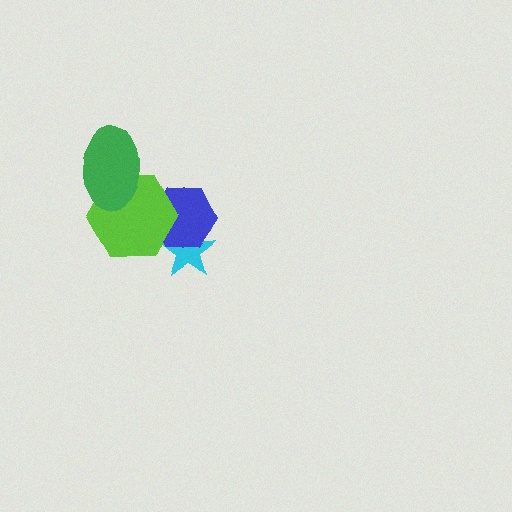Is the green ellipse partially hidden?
No, no other shape covers it.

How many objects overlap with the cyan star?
2 objects overlap with the cyan star.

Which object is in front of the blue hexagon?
The lime hexagon is in front of the blue hexagon.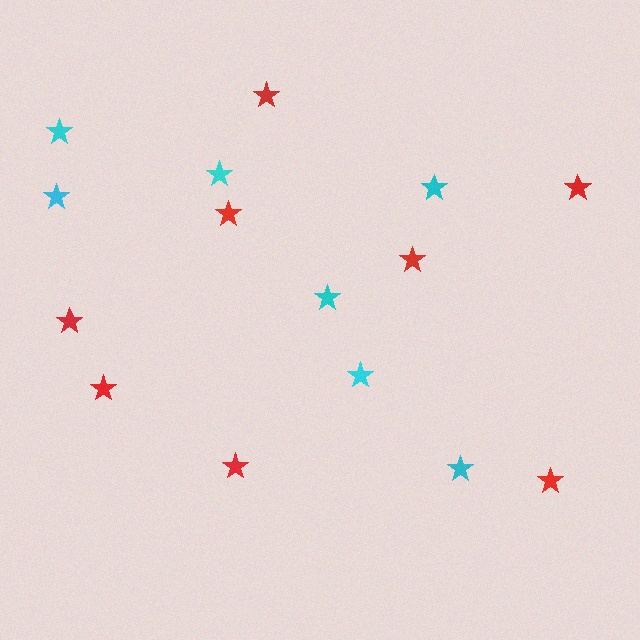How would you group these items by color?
There are 2 groups: one group of red stars (8) and one group of cyan stars (7).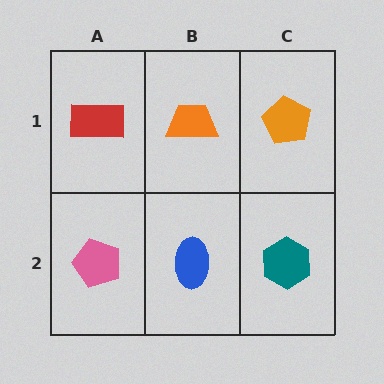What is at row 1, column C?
An orange pentagon.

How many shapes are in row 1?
3 shapes.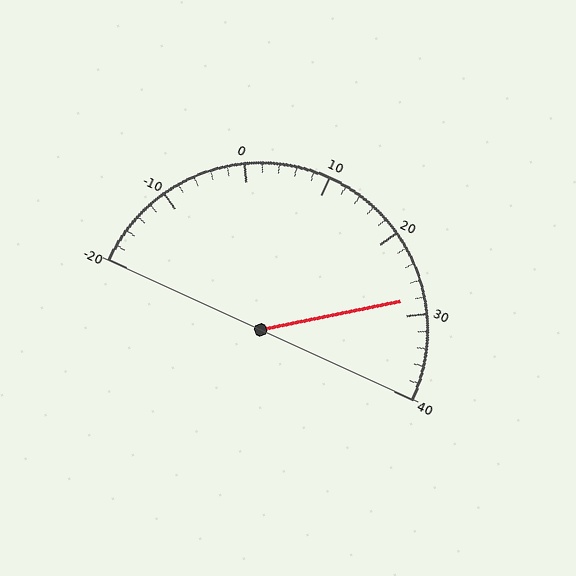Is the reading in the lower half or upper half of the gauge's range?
The reading is in the upper half of the range (-20 to 40).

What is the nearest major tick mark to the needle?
The nearest major tick mark is 30.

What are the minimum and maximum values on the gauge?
The gauge ranges from -20 to 40.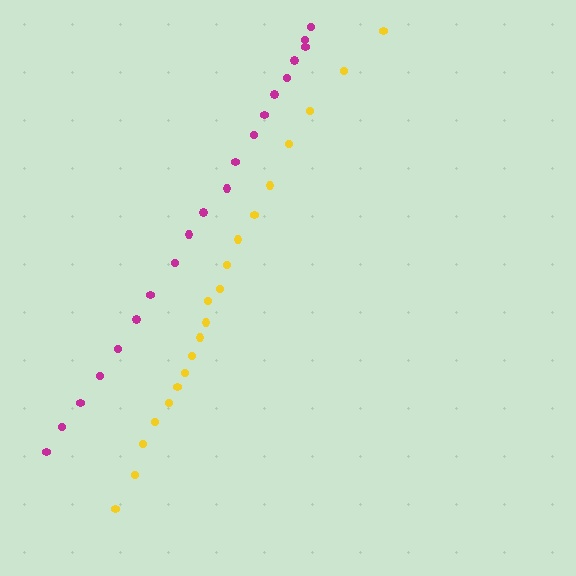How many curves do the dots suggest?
There are 2 distinct paths.